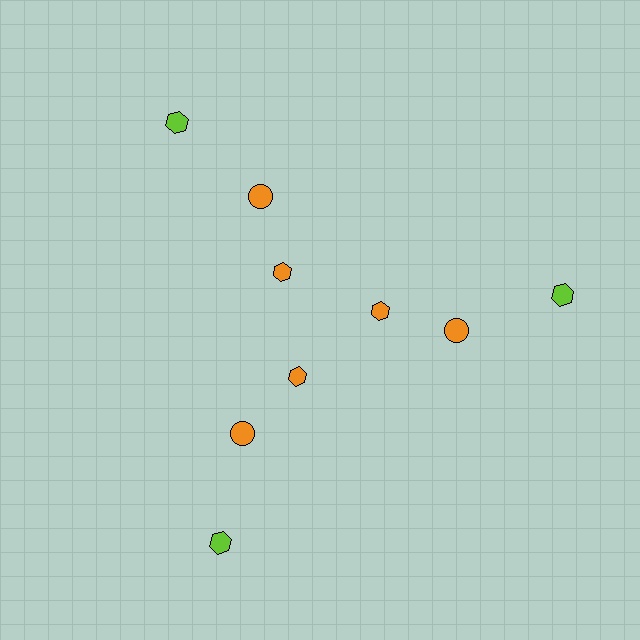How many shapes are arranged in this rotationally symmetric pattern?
There are 9 shapes, arranged in 3 groups of 3.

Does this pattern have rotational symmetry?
Yes, this pattern has 3-fold rotational symmetry. It looks the same after rotating 120 degrees around the center.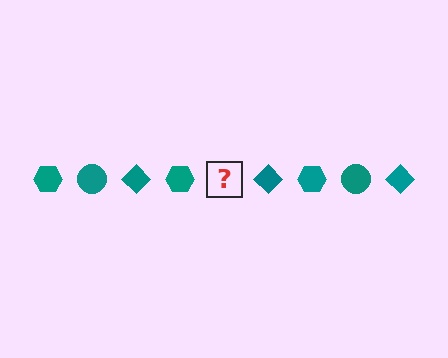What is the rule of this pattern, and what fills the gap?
The rule is that the pattern cycles through hexagon, circle, diamond shapes in teal. The gap should be filled with a teal circle.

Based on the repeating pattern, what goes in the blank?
The blank should be a teal circle.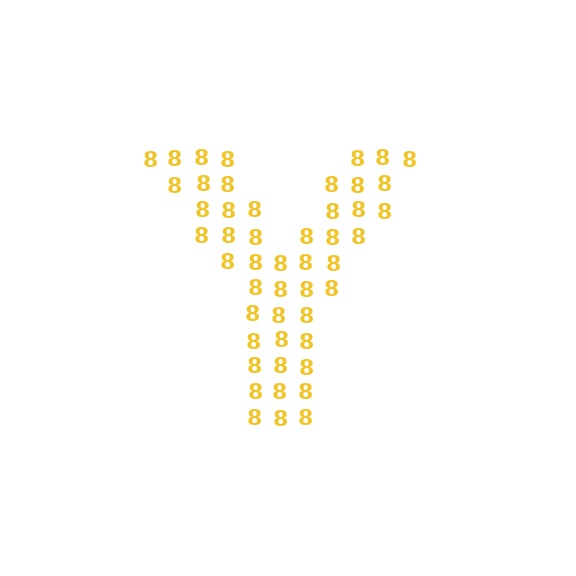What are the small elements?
The small elements are digit 8's.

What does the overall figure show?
The overall figure shows the letter Y.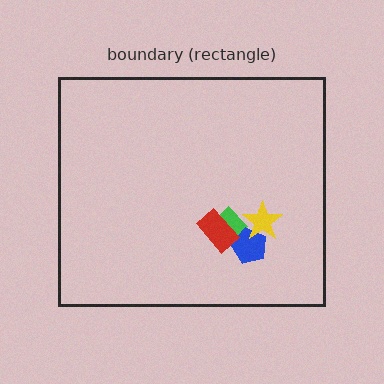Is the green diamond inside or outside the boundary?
Inside.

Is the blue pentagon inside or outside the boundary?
Inside.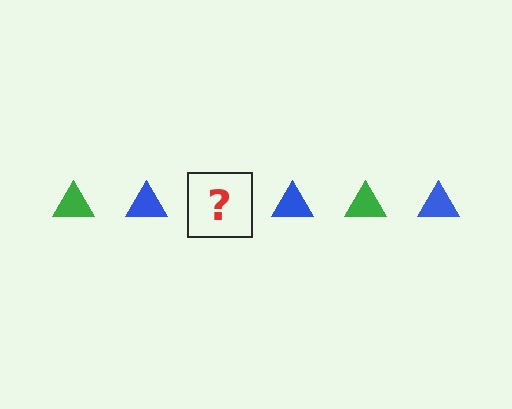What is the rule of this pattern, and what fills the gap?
The rule is that the pattern cycles through green, blue triangles. The gap should be filled with a green triangle.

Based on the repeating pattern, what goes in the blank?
The blank should be a green triangle.